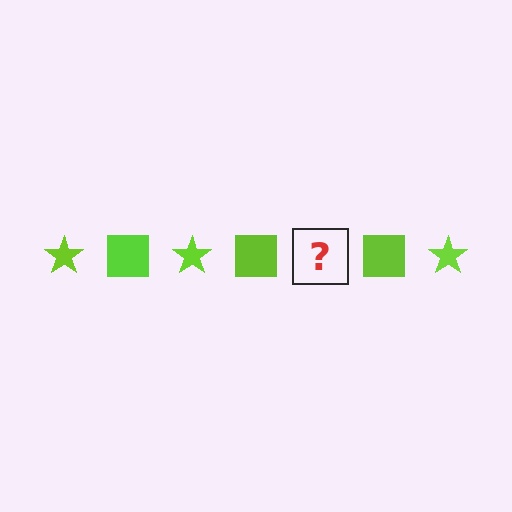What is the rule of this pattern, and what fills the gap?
The rule is that the pattern cycles through star, square shapes in lime. The gap should be filled with a lime star.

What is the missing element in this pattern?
The missing element is a lime star.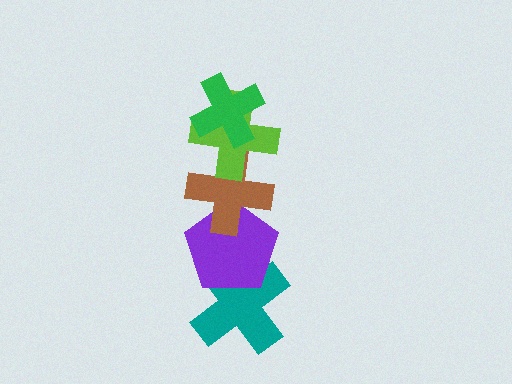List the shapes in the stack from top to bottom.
From top to bottom: the green cross, the lime cross, the brown cross, the purple pentagon, the teal cross.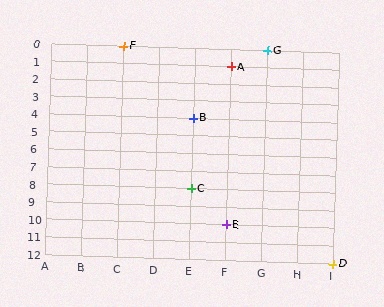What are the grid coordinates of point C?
Point C is at grid coordinates (E, 8).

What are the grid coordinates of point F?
Point F is at grid coordinates (C, 0).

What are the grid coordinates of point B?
Point B is at grid coordinates (E, 4).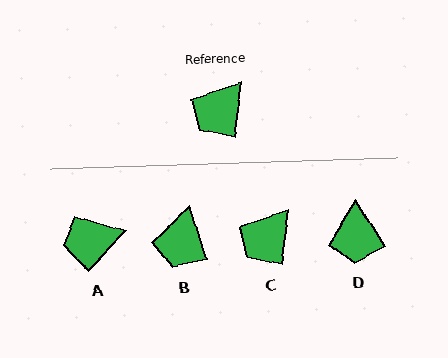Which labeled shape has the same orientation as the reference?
C.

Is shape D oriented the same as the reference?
No, it is off by about 40 degrees.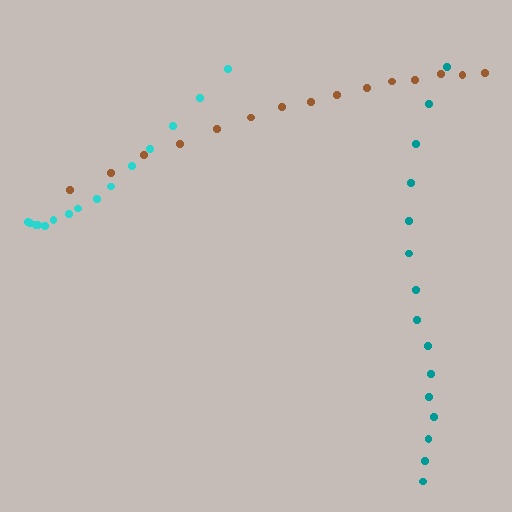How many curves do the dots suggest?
There are 3 distinct paths.